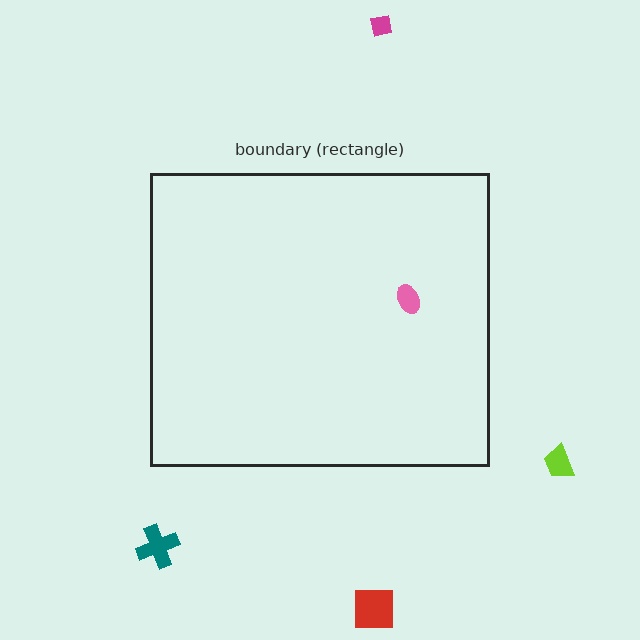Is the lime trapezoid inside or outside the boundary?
Outside.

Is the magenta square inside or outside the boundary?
Outside.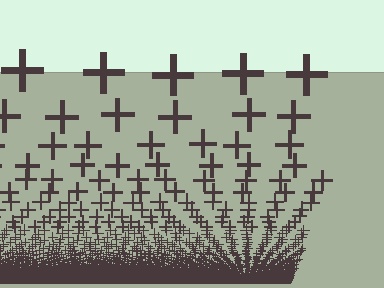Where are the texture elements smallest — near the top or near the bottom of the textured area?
Near the bottom.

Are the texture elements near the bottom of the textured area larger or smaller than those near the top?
Smaller. The gradient is inverted — elements near the bottom are smaller and denser.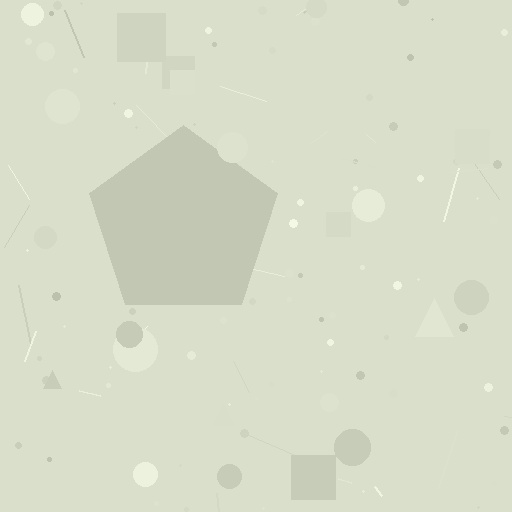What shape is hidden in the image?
A pentagon is hidden in the image.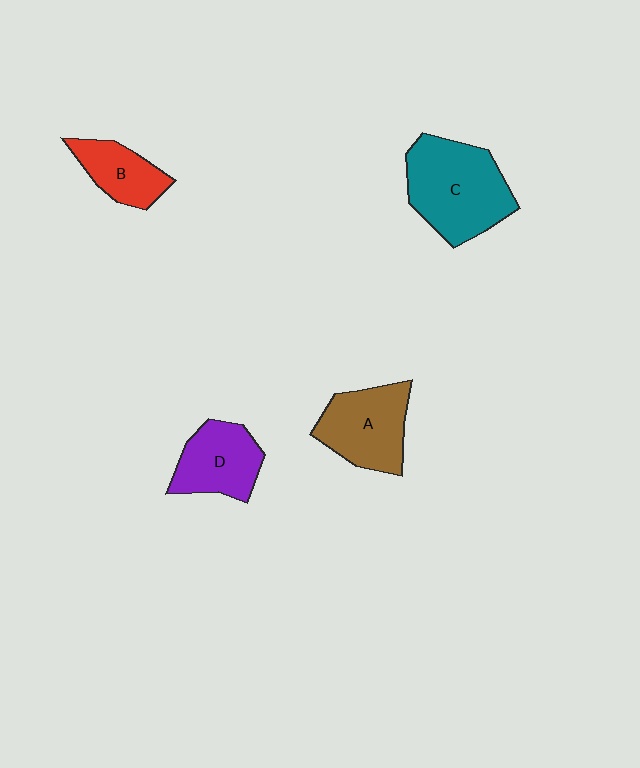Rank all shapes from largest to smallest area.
From largest to smallest: C (teal), A (brown), D (purple), B (red).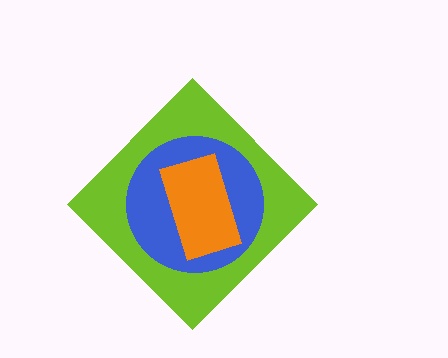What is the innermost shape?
The orange rectangle.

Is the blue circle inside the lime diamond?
Yes.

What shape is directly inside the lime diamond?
The blue circle.